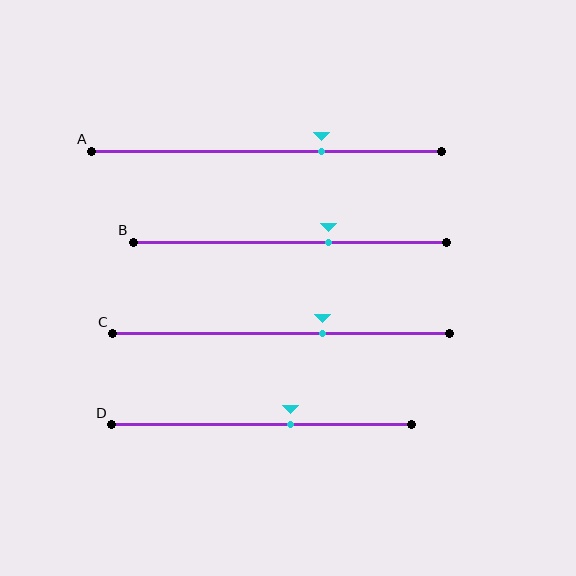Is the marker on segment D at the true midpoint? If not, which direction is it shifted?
No, the marker on segment D is shifted to the right by about 10% of the segment length.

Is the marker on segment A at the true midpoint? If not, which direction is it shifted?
No, the marker on segment A is shifted to the right by about 16% of the segment length.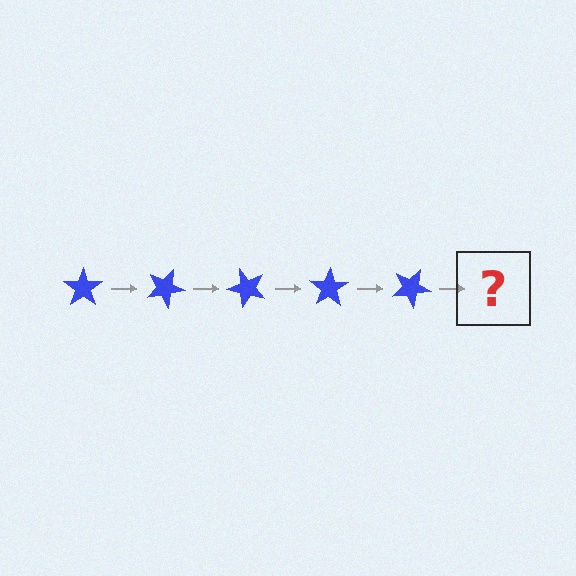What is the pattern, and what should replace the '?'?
The pattern is that the star rotates 25 degrees each step. The '?' should be a blue star rotated 125 degrees.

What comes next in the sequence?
The next element should be a blue star rotated 125 degrees.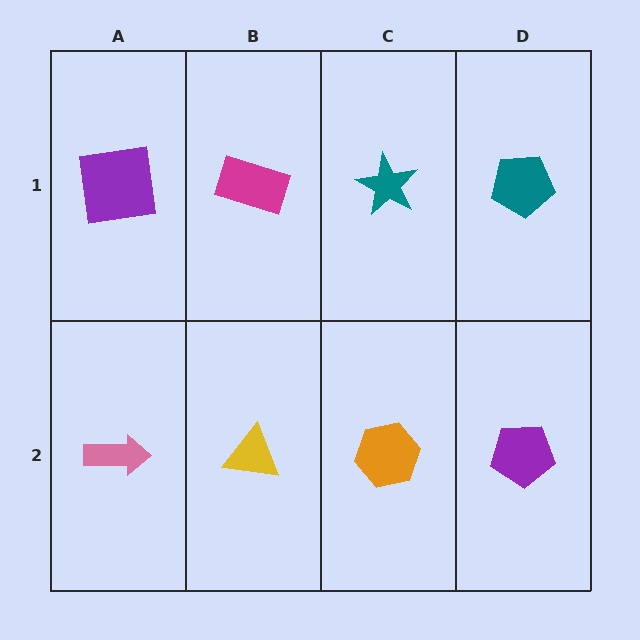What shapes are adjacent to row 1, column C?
An orange hexagon (row 2, column C), a magenta rectangle (row 1, column B), a teal pentagon (row 1, column D).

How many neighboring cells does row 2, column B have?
3.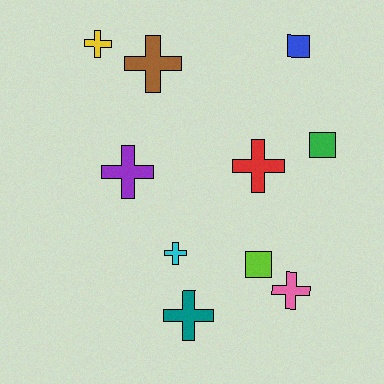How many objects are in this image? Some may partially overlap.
There are 10 objects.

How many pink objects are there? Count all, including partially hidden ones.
There is 1 pink object.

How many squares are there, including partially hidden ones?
There are 3 squares.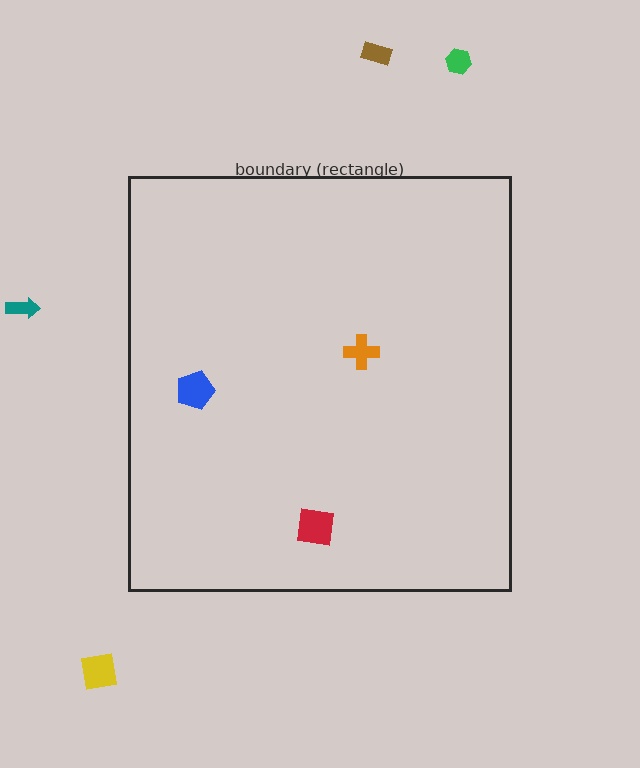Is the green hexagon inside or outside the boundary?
Outside.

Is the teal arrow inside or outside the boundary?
Outside.